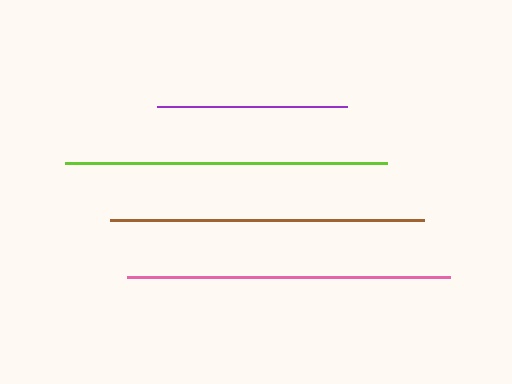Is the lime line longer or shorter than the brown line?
The lime line is longer than the brown line.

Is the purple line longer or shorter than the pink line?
The pink line is longer than the purple line.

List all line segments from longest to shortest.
From longest to shortest: pink, lime, brown, purple.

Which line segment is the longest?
The pink line is the longest at approximately 323 pixels.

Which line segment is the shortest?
The purple line is the shortest at approximately 190 pixels.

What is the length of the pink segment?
The pink segment is approximately 323 pixels long.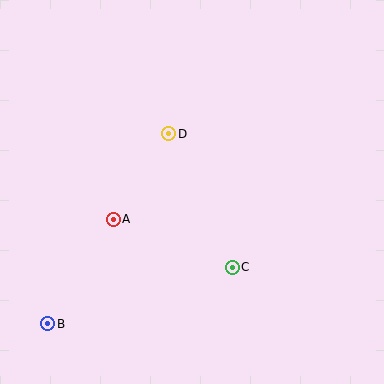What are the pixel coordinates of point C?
Point C is at (232, 267).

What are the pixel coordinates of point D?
Point D is at (169, 134).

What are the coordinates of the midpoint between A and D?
The midpoint between A and D is at (141, 177).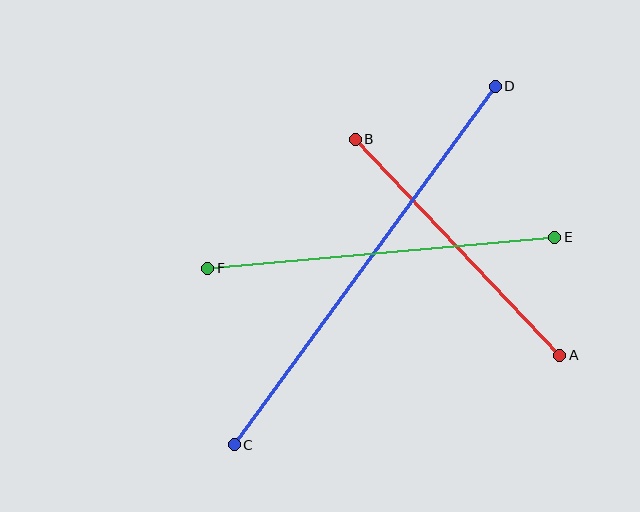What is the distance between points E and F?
The distance is approximately 349 pixels.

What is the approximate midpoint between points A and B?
The midpoint is at approximately (457, 247) pixels.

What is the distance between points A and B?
The distance is approximately 298 pixels.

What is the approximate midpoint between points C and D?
The midpoint is at approximately (365, 266) pixels.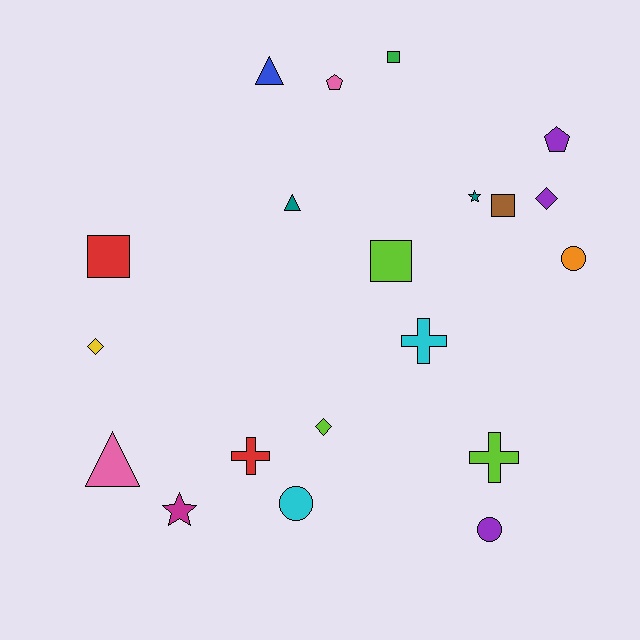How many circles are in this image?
There are 3 circles.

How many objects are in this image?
There are 20 objects.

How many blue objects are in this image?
There is 1 blue object.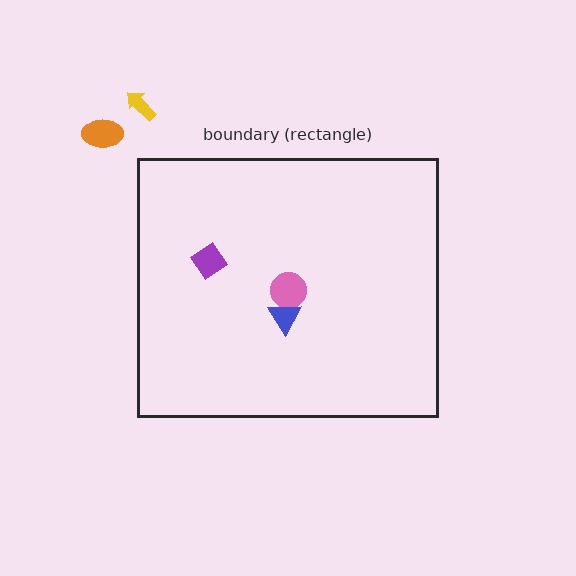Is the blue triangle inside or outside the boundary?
Inside.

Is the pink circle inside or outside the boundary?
Inside.